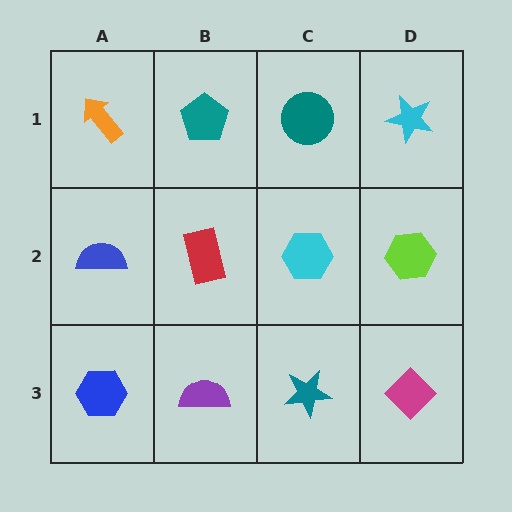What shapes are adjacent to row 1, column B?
A red rectangle (row 2, column B), an orange arrow (row 1, column A), a teal circle (row 1, column C).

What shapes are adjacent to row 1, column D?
A lime hexagon (row 2, column D), a teal circle (row 1, column C).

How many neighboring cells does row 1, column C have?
3.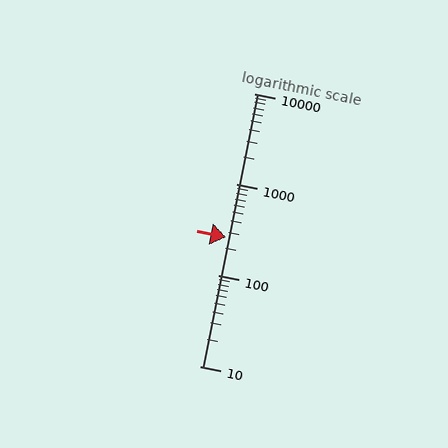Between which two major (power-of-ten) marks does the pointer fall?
The pointer is between 100 and 1000.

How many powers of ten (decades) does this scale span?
The scale spans 3 decades, from 10 to 10000.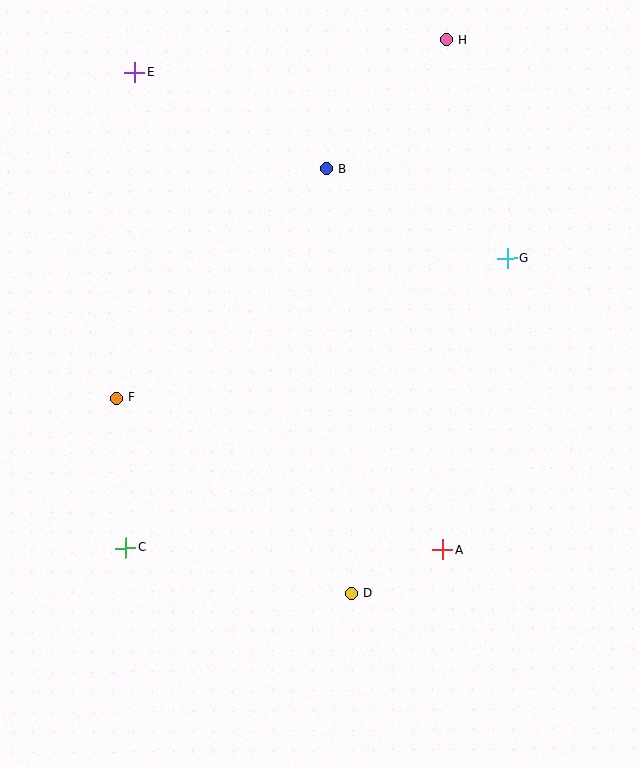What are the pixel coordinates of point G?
Point G is at (507, 258).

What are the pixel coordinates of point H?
Point H is at (447, 40).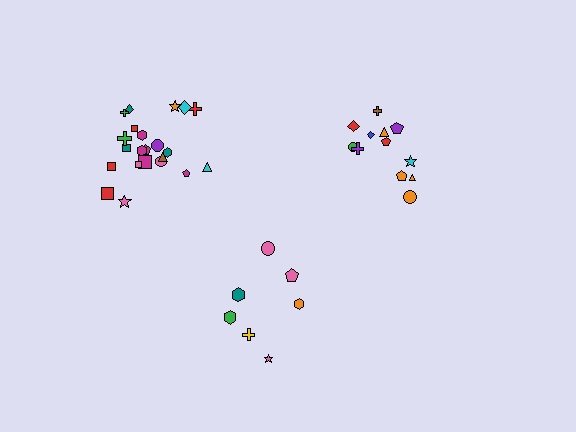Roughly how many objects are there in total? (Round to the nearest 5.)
Roughly 40 objects in total.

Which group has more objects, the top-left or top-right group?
The top-left group.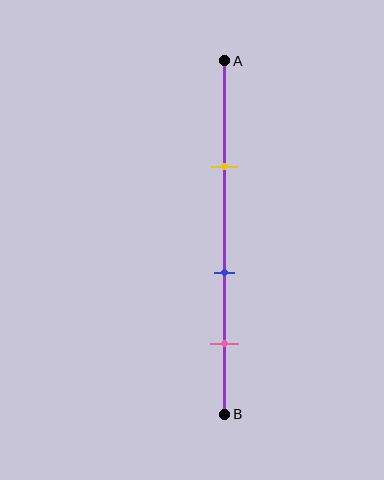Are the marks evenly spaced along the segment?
Yes, the marks are approximately evenly spaced.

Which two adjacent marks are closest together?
The blue and pink marks are the closest adjacent pair.